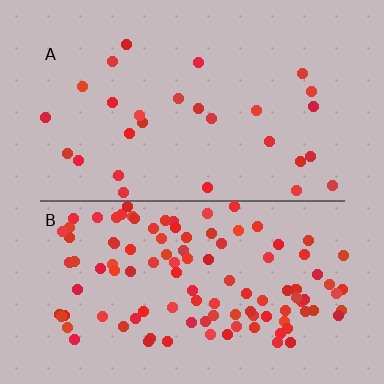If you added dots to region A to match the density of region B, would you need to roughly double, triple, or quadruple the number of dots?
Approximately quadruple.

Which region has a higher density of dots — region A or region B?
B (the bottom).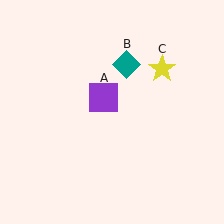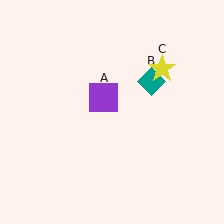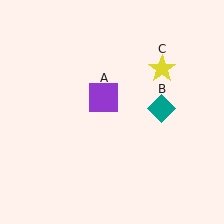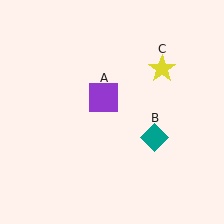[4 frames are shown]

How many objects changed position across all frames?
1 object changed position: teal diamond (object B).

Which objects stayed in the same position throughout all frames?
Purple square (object A) and yellow star (object C) remained stationary.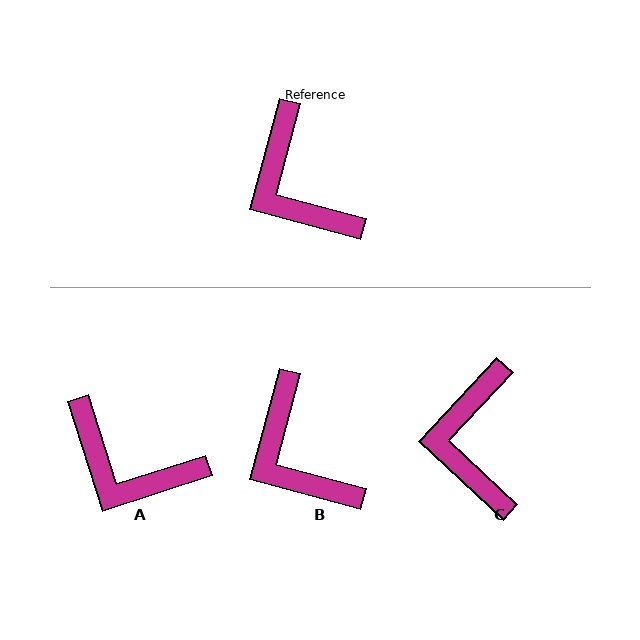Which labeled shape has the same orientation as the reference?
B.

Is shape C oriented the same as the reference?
No, it is off by about 28 degrees.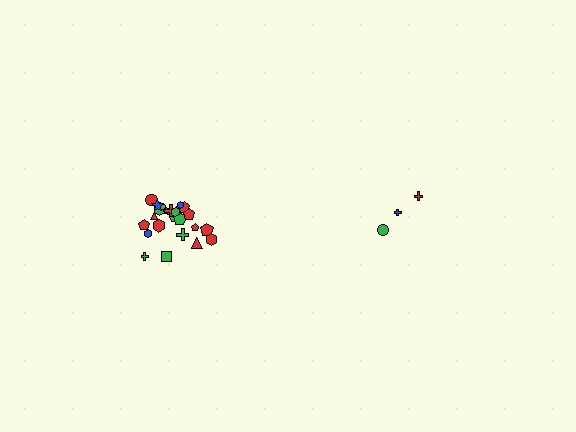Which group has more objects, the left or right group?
The left group.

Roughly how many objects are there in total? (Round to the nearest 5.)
Roughly 30 objects in total.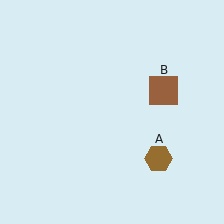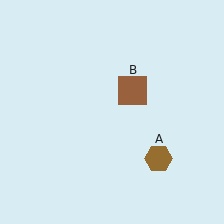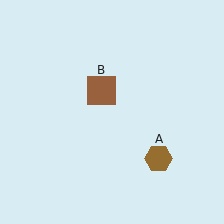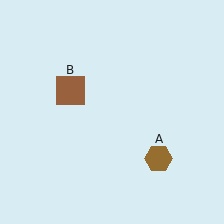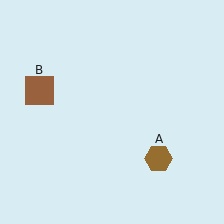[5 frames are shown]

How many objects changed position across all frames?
1 object changed position: brown square (object B).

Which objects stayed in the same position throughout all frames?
Brown hexagon (object A) remained stationary.